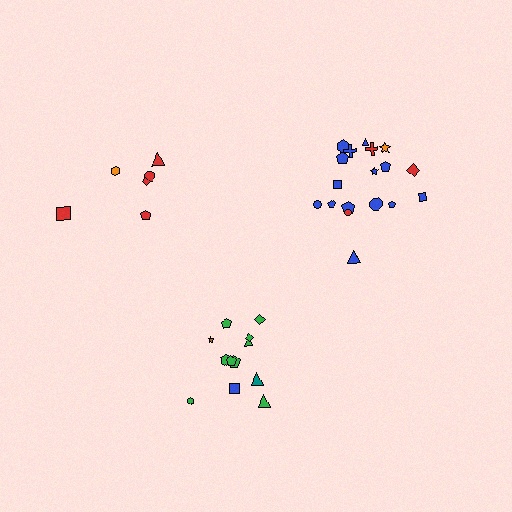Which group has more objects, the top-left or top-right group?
The top-right group.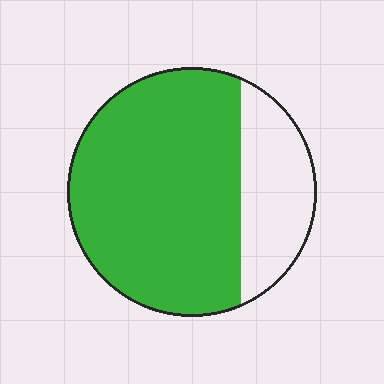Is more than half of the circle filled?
Yes.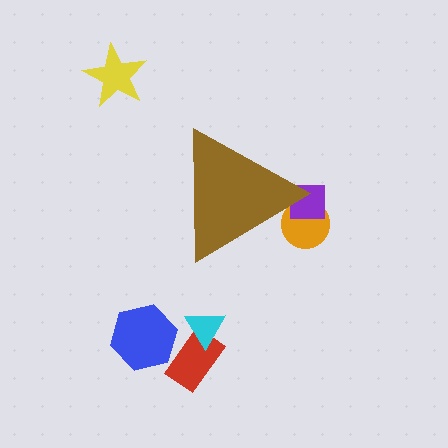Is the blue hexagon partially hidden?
No, the blue hexagon is fully visible.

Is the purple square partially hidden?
Yes, the purple square is partially hidden behind the brown triangle.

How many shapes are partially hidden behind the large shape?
2 shapes are partially hidden.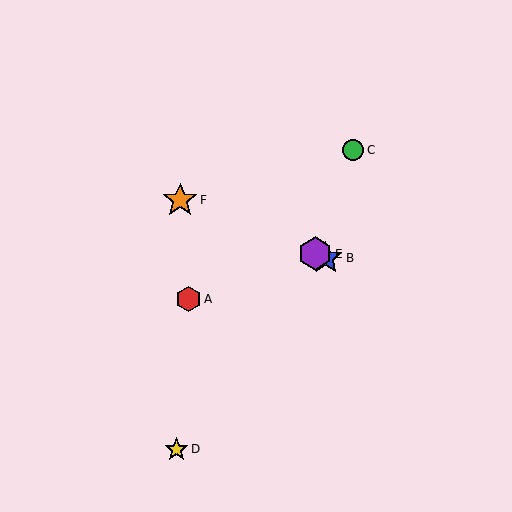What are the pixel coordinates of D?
Object D is at (176, 449).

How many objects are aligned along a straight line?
3 objects (B, E, F) are aligned along a straight line.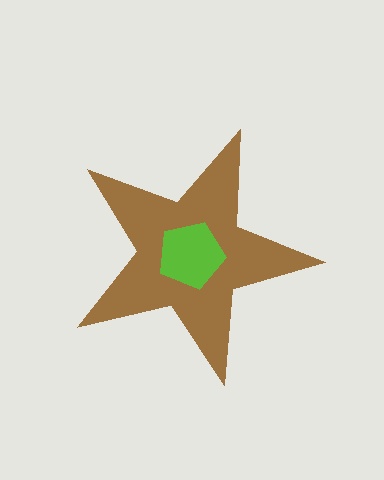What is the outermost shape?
The brown star.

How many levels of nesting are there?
2.